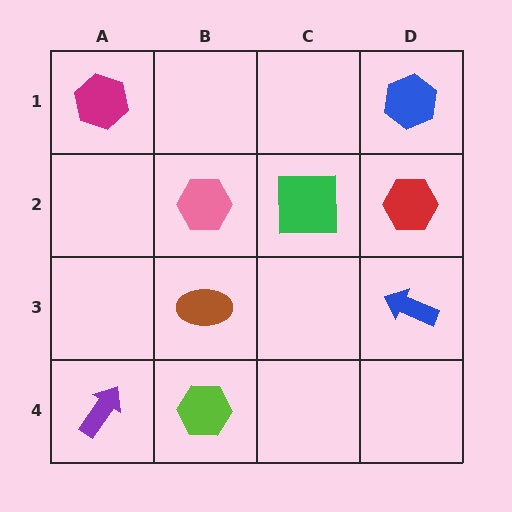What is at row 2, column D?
A red hexagon.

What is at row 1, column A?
A magenta hexagon.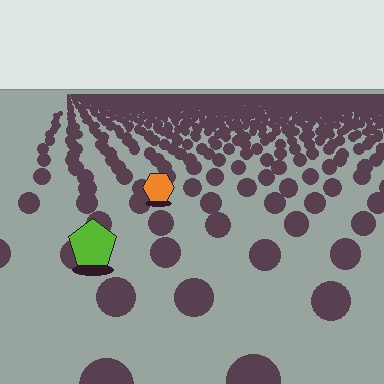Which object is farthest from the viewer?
The orange hexagon is farthest from the viewer. It appears smaller and the ground texture around it is denser.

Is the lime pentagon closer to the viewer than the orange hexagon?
Yes. The lime pentagon is closer — you can tell from the texture gradient: the ground texture is coarser near it.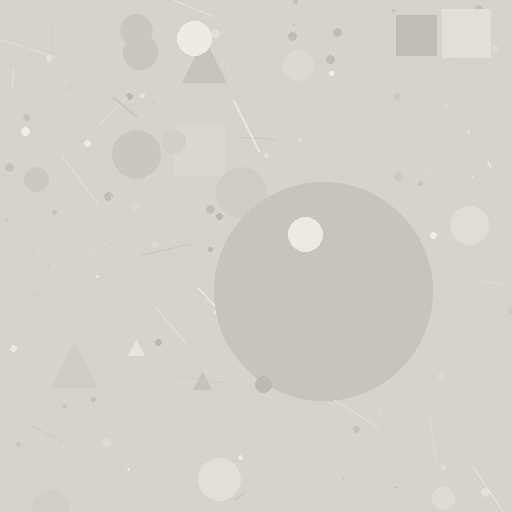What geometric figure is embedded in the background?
A circle is embedded in the background.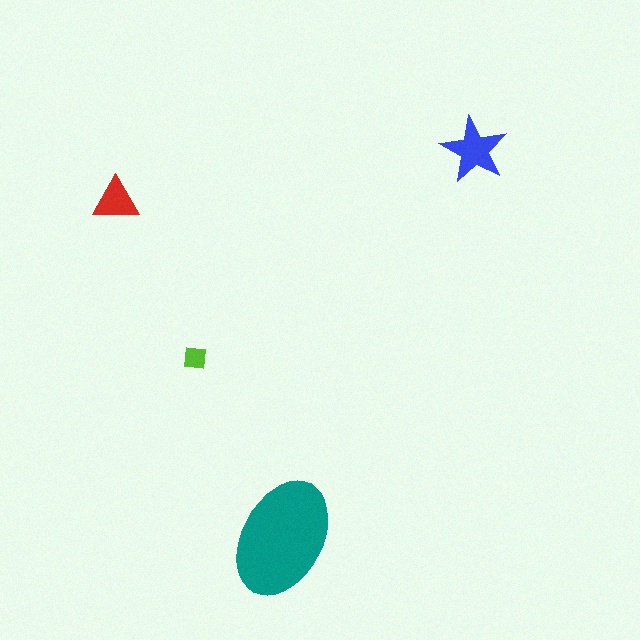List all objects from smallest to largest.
The lime square, the red triangle, the blue star, the teal ellipse.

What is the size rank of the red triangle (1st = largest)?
3rd.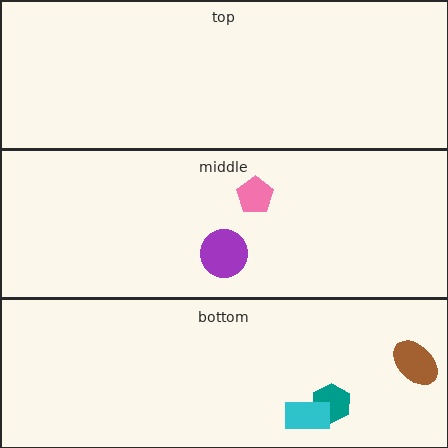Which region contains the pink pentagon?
The middle region.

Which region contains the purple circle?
The middle region.